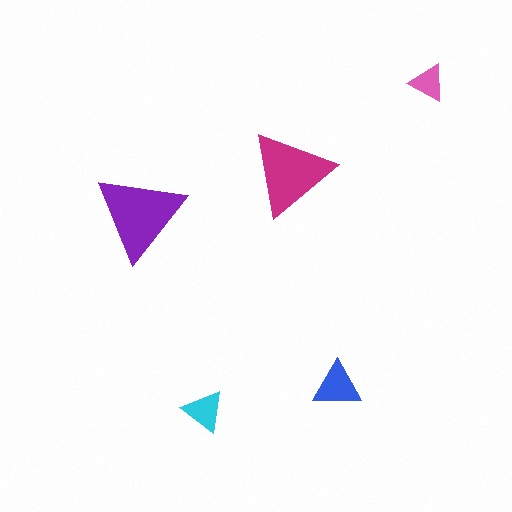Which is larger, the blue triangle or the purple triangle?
The purple one.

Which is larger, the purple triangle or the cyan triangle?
The purple one.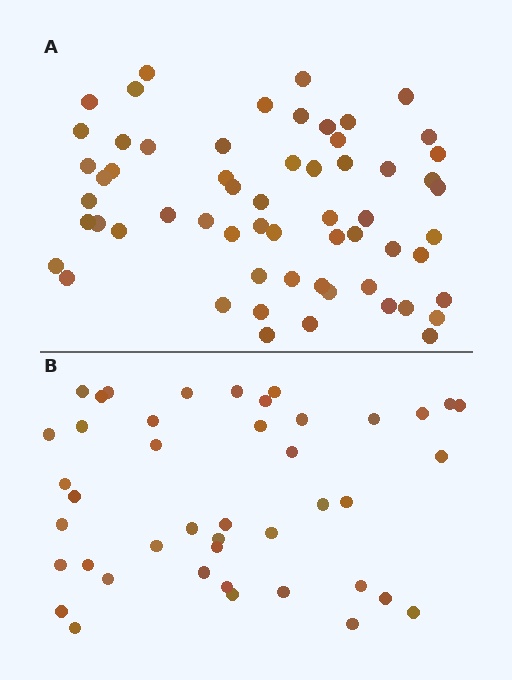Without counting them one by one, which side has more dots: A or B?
Region A (the top region) has more dots.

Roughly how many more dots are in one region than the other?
Region A has approximately 15 more dots than region B.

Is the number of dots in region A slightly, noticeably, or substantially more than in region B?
Region A has noticeably more, but not dramatically so. The ratio is roughly 1.4 to 1.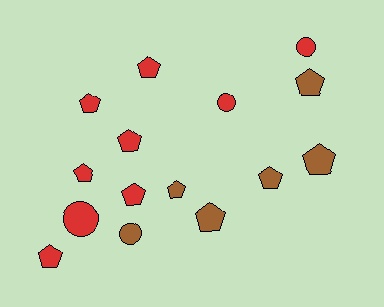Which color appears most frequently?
Red, with 9 objects.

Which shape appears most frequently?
Pentagon, with 11 objects.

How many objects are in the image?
There are 15 objects.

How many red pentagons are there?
There are 6 red pentagons.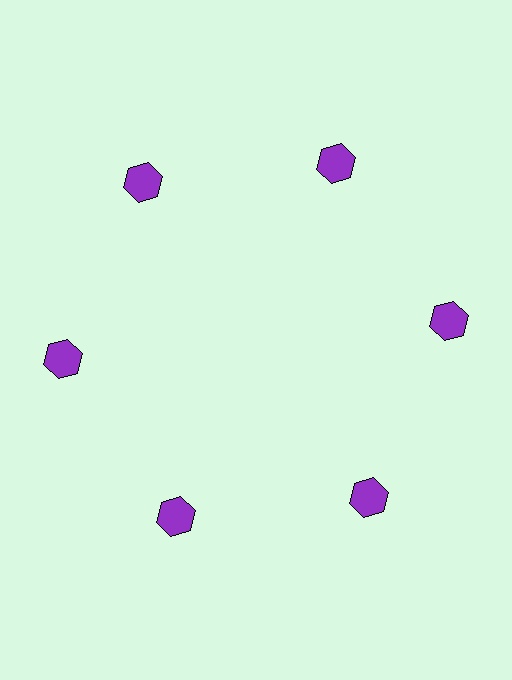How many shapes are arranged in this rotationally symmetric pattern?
There are 6 shapes, arranged in 6 groups of 1.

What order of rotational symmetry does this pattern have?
This pattern has 6-fold rotational symmetry.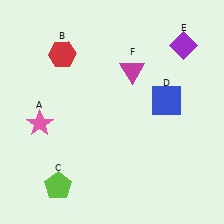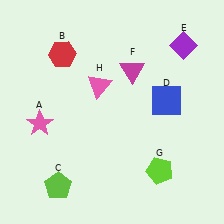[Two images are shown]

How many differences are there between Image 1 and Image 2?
There are 2 differences between the two images.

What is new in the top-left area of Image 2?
A pink triangle (H) was added in the top-left area of Image 2.